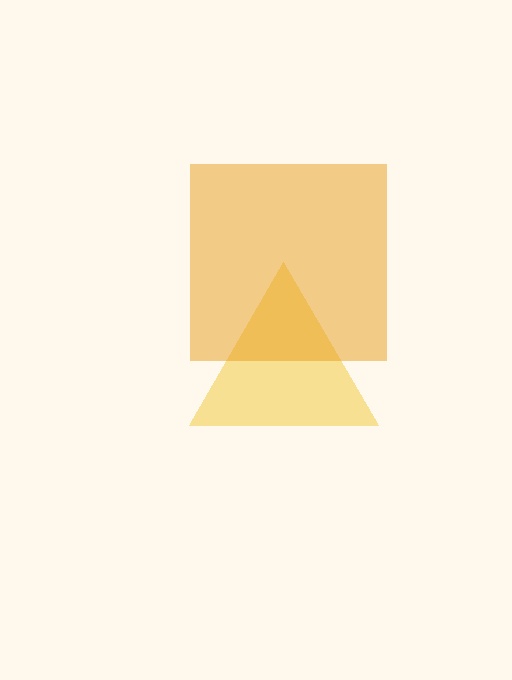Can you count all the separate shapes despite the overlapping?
Yes, there are 2 separate shapes.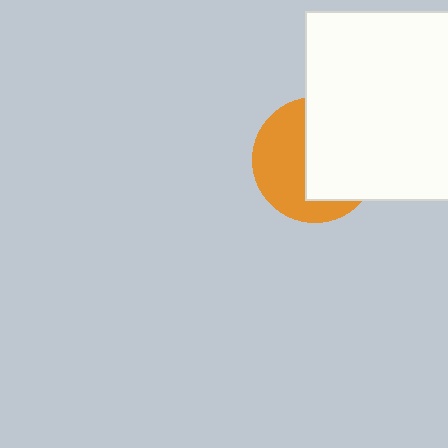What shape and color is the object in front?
The object in front is a white rectangle.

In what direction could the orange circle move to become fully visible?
The orange circle could move left. That would shift it out from behind the white rectangle entirely.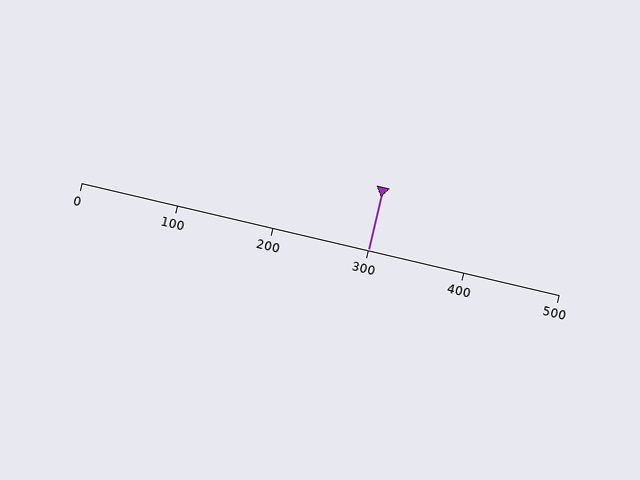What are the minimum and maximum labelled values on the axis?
The axis runs from 0 to 500.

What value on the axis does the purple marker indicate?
The marker indicates approximately 300.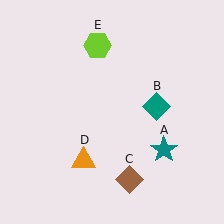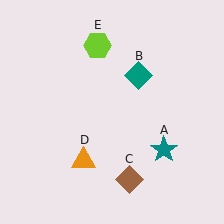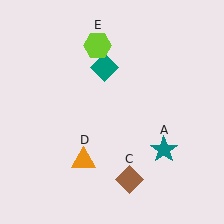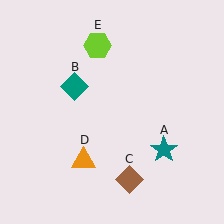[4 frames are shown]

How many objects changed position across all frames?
1 object changed position: teal diamond (object B).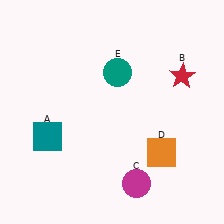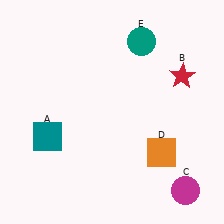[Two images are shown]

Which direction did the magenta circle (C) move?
The magenta circle (C) moved right.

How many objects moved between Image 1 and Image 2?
2 objects moved between the two images.